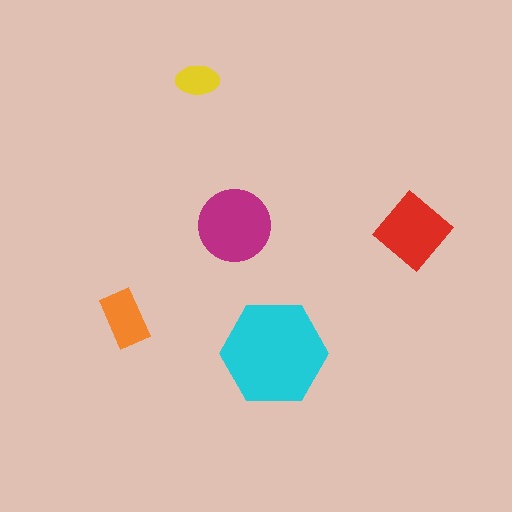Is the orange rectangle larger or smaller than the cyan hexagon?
Smaller.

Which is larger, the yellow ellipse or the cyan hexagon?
The cyan hexagon.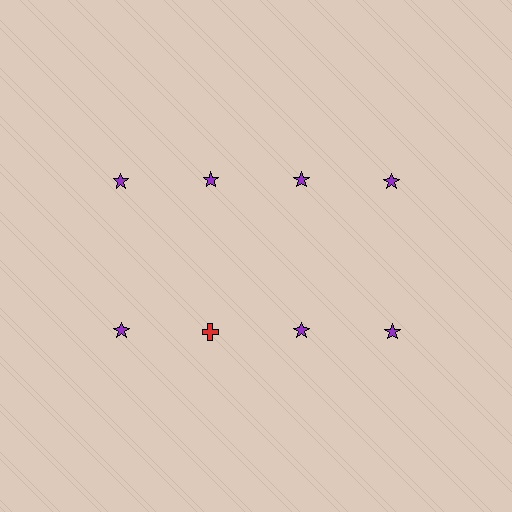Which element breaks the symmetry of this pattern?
The red cross in the second row, second from left column breaks the symmetry. All other shapes are purple stars.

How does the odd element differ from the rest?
It differs in both color (red instead of purple) and shape (cross instead of star).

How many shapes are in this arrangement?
There are 8 shapes arranged in a grid pattern.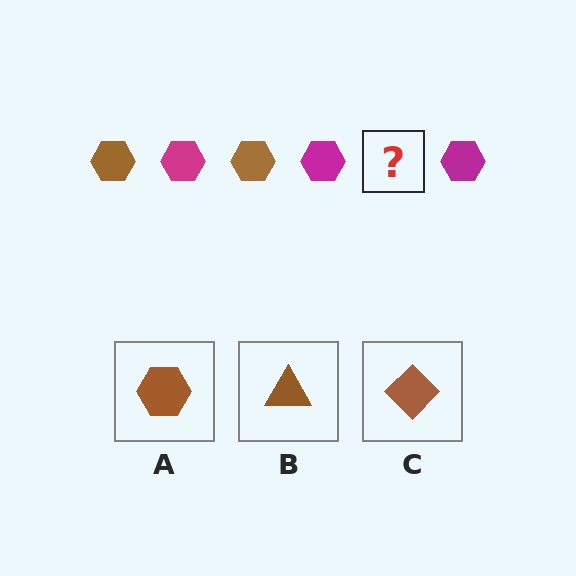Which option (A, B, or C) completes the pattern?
A.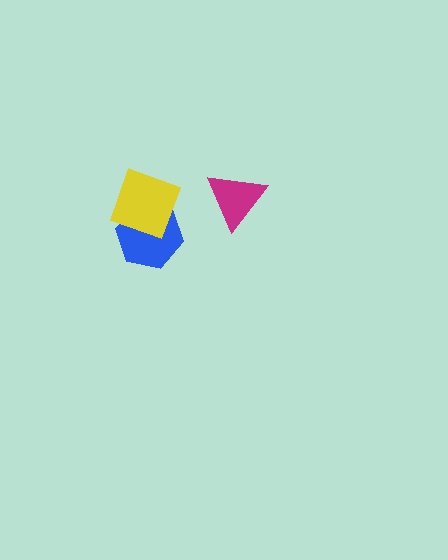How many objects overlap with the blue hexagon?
1 object overlaps with the blue hexagon.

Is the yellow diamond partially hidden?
No, no other shape covers it.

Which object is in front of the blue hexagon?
The yellow diamond is in front of the blue hexagon.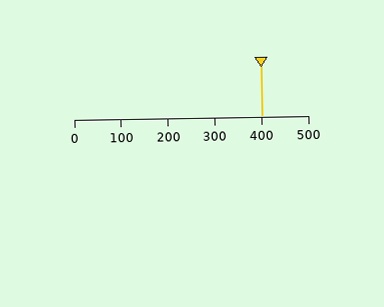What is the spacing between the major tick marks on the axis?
The major ticks are spaced 100 apart.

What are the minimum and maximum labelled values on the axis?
The axis runs from 0 to 500.